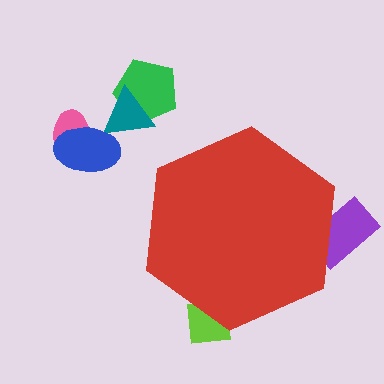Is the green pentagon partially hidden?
No, the green pentagon is fully visible.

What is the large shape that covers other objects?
A red hexagon.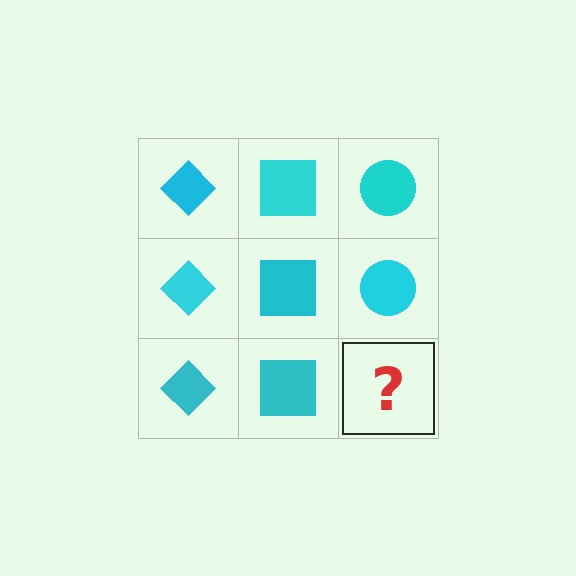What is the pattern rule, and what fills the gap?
The rule is that each column has a consistent shape. The gap should be filled with a cyan circle.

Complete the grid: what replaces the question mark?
The question mark should be replaced with a cyan circle.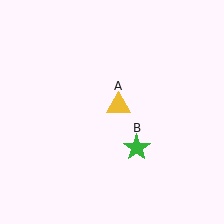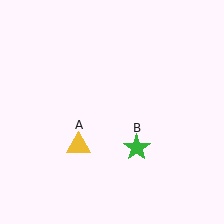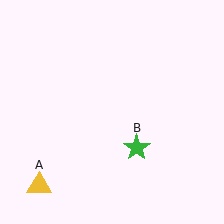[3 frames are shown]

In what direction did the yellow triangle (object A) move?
The yellow triangle (object A) moved down and to the left.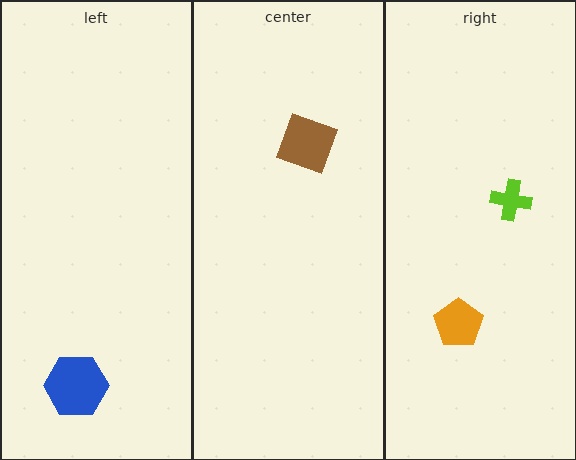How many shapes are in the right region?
2.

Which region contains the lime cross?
The right region.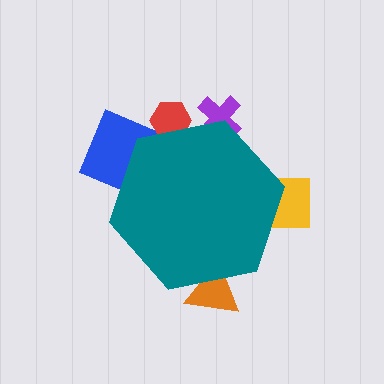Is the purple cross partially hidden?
Yes, the purple cross is partially hidden behind the teal hexagon.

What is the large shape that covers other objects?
A teal hexagon.